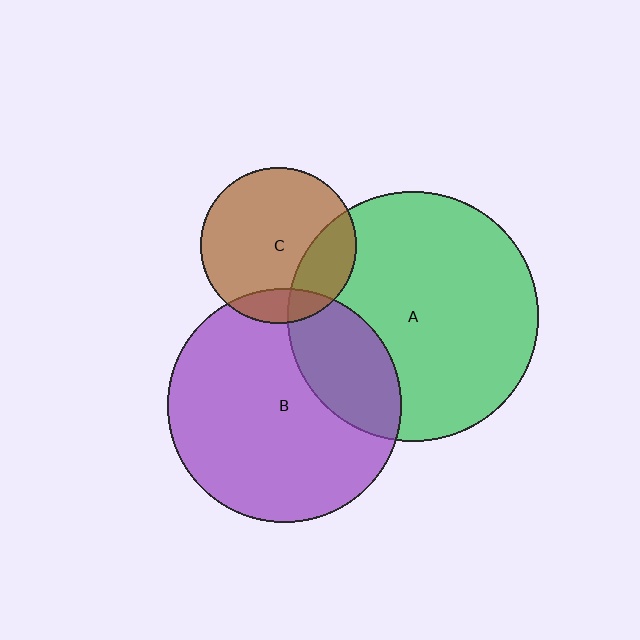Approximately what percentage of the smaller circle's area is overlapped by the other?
Approximately 25%.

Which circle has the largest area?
Circle A (green).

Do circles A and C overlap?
Yes.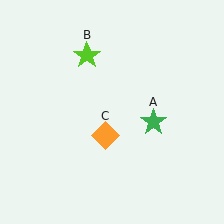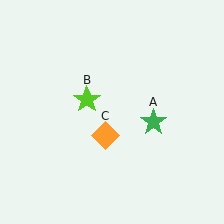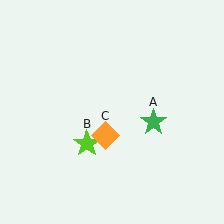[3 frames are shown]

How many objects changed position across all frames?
1 object changed position: lime star (object B).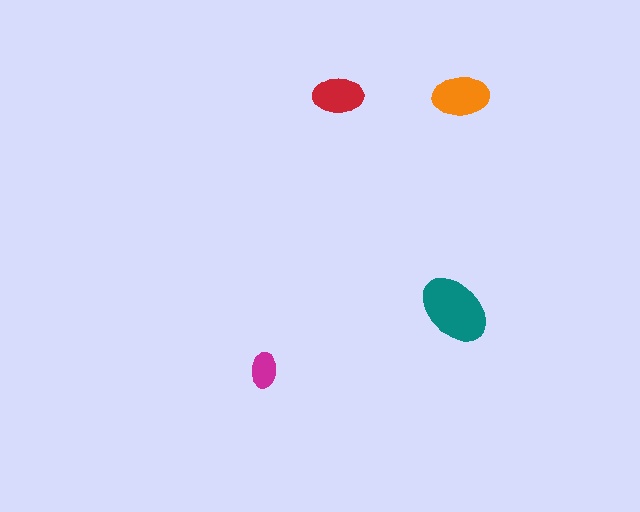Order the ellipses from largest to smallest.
the teal one, the orange one, the red one, the magenta one.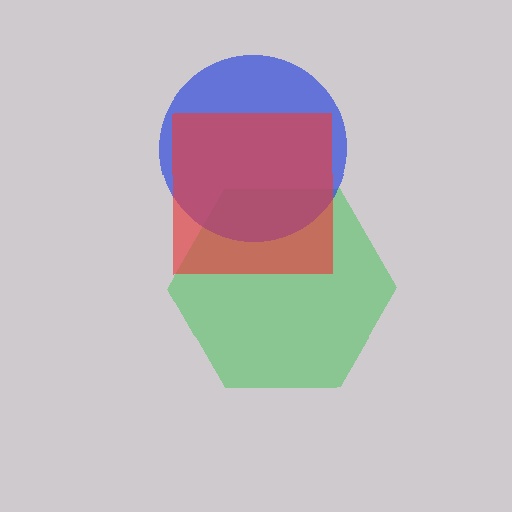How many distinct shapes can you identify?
There are 3 distinct shapes: a green hexagon, a blue circle, a red square.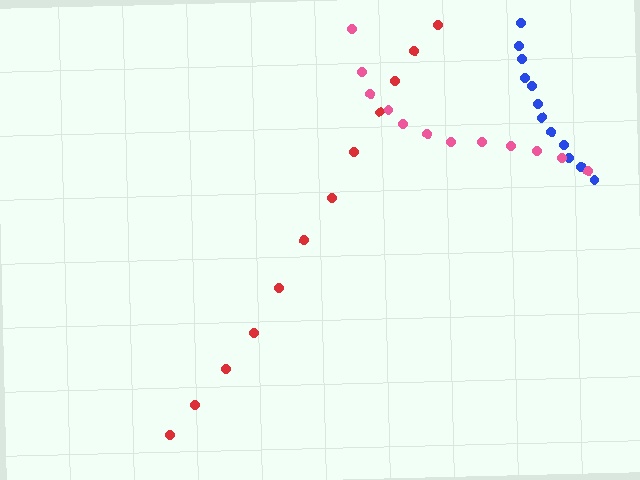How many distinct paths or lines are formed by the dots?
There are 3 distinct paths.